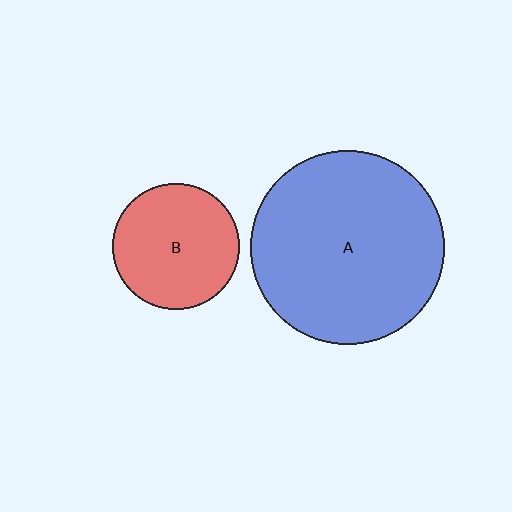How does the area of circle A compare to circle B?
Approximately 2.4 times.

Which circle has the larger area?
Circle A (blue).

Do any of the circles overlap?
No, none of the circles overlap.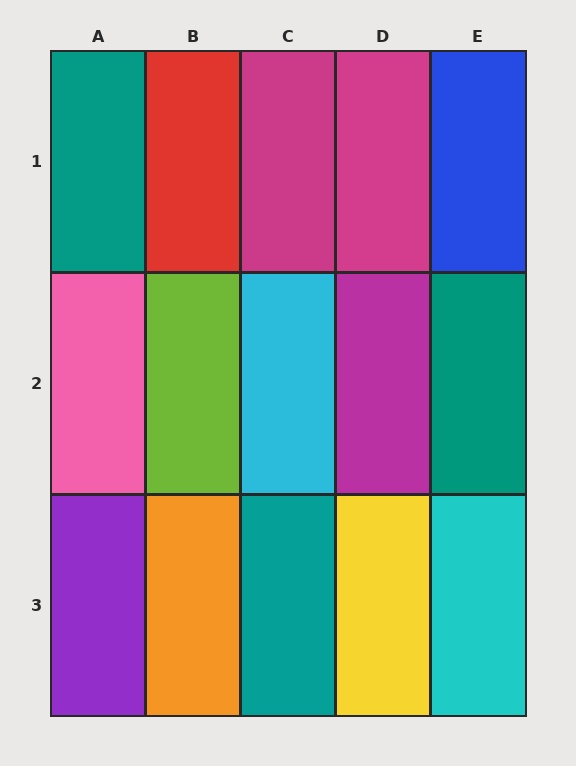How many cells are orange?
1 cell is orange.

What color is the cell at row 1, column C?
Magenta.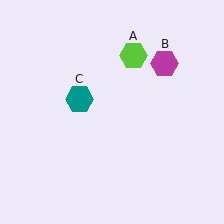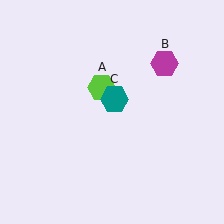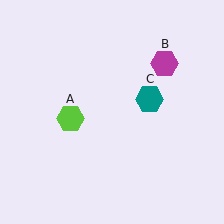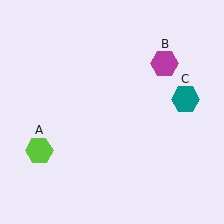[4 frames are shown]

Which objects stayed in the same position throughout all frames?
Magenta hexagon (object B) remained stationary.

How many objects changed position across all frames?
2 objects changed position: lime hexagon (object A), teal hexagon (object C).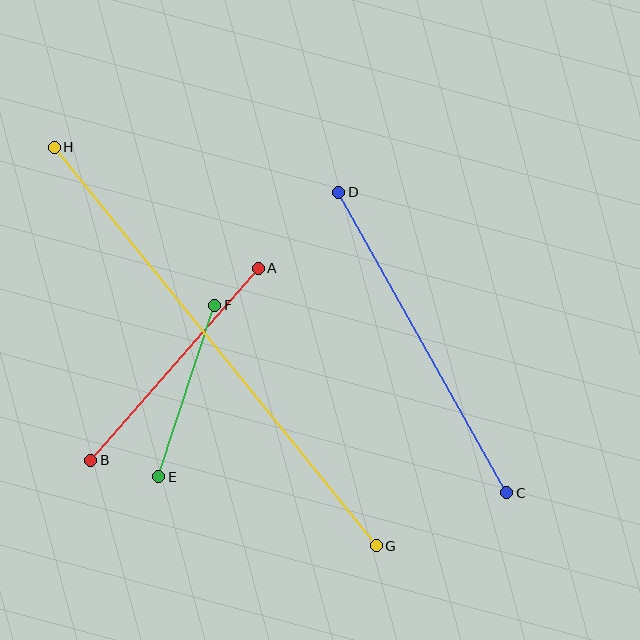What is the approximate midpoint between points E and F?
The midpoint is at approximately (187, 391) pixels.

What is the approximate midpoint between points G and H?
The midpoint is at approximately (215, 347) pixels.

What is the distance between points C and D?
The distance is approximately 344 pixels.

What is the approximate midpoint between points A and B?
The midpoint is at approximately (175, 364) pixels.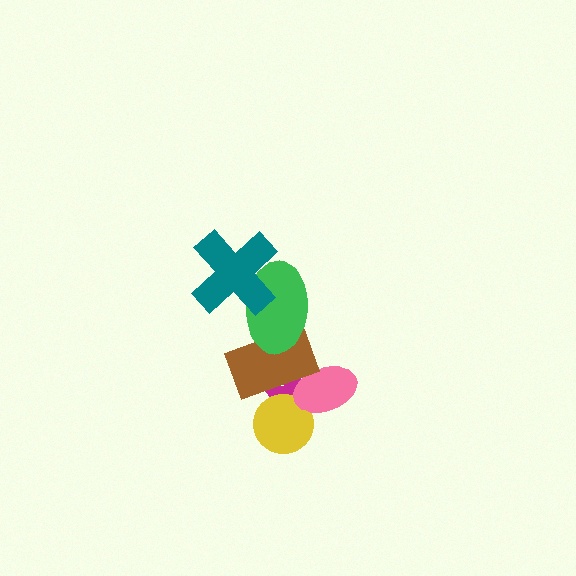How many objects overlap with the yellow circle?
3 objects overlap with the yellow circle.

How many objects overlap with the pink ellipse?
3 objects overlap with the pink ellipse.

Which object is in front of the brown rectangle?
The green ellipse is in front of the brown rectangle.